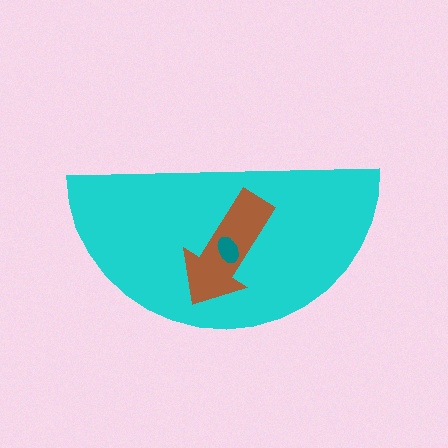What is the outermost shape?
The cyan semicircle.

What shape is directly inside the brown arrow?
The teal ellipse.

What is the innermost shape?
The teal ellipse.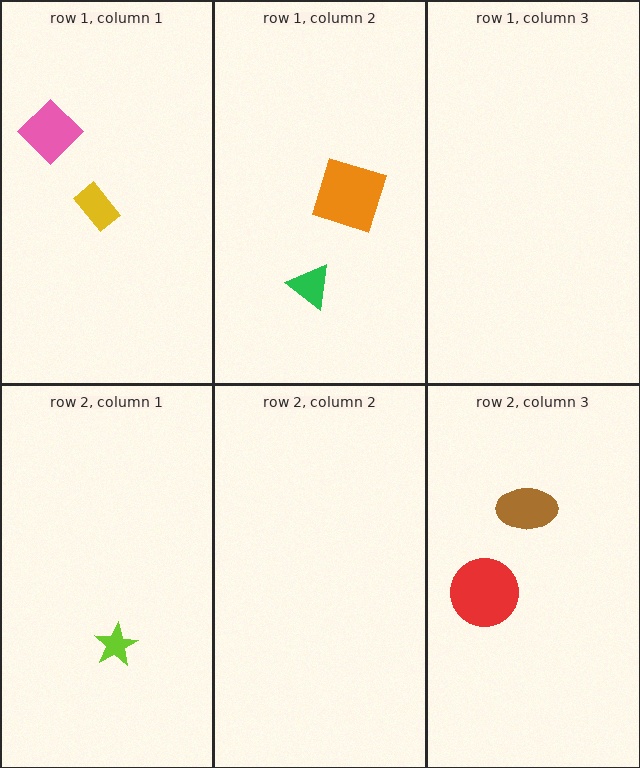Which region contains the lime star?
The row 2, column 1 region.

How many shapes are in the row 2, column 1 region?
1.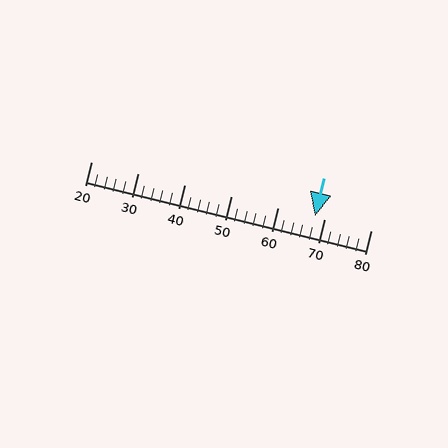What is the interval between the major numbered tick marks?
The major tick marks are spaced 10 units apart.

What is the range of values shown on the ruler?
The ruler shows values from 20 to 80.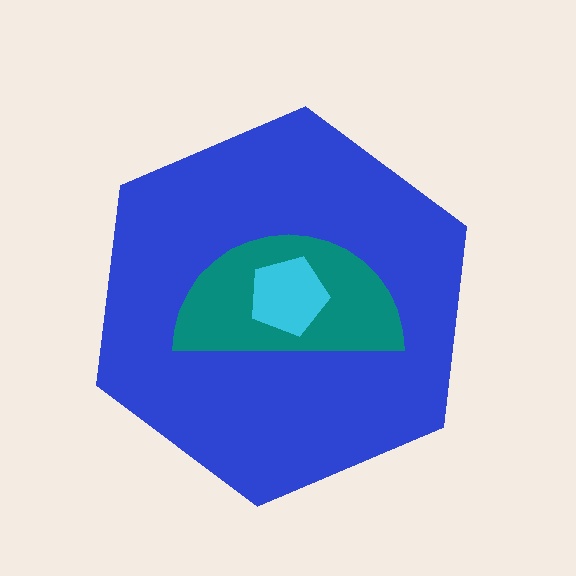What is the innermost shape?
The cyan pentagon.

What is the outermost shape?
The blue hexagon.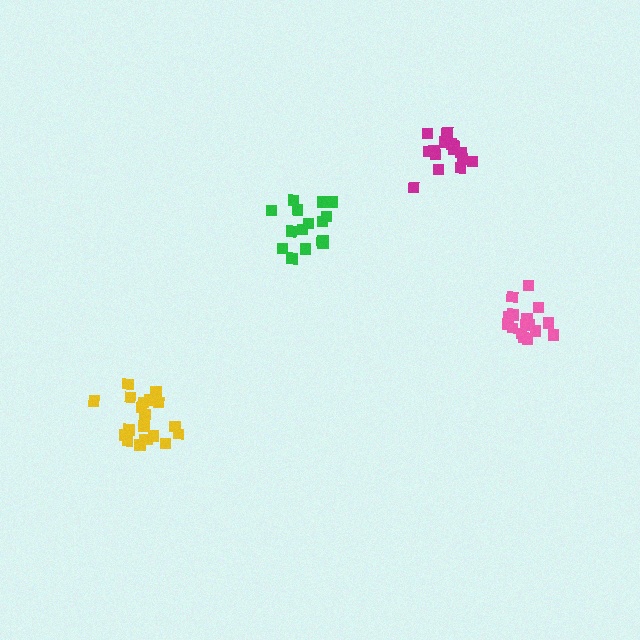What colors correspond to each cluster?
The clusters are colored: magenta, green, pink, yellow.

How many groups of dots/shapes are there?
There are 4 groups.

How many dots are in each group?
Group 1: 16 dots, Group 2: 15 dots, Group 3: 16 dots, Group 4: 21 dots (68 total).